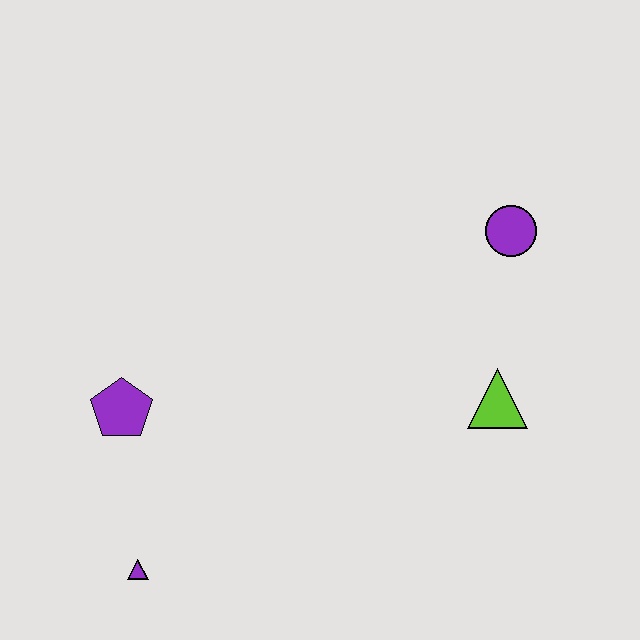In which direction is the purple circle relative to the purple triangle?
The purple circle is to the right of the purple triangle.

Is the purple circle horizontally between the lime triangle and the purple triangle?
No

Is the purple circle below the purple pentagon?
No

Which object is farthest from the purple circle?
The purple triangle is farthest from the purple circle.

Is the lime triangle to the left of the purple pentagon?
No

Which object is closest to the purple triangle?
The purple pentagon is closest to the purple triangle.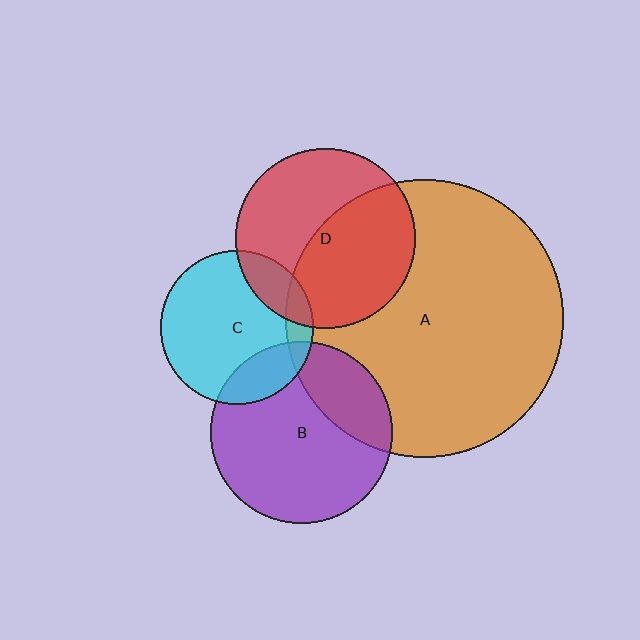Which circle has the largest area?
Circle A (orange).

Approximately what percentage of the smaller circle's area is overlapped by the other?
Approximately 25%.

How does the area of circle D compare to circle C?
Approximately 1.4 times.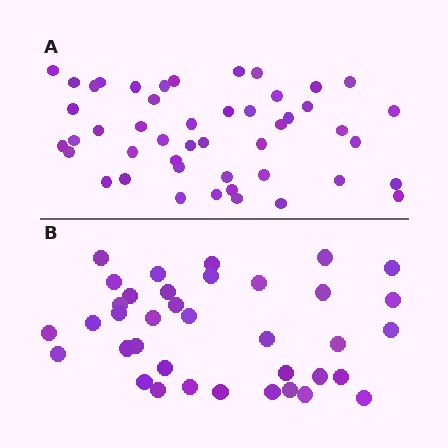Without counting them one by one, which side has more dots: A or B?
Region A (the top region) has more dots.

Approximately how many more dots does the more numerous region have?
Region A has roughly 10 or so more dots than region B.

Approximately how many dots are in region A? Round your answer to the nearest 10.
About 50 dots. (The exact count is 47, which rounds to 50.)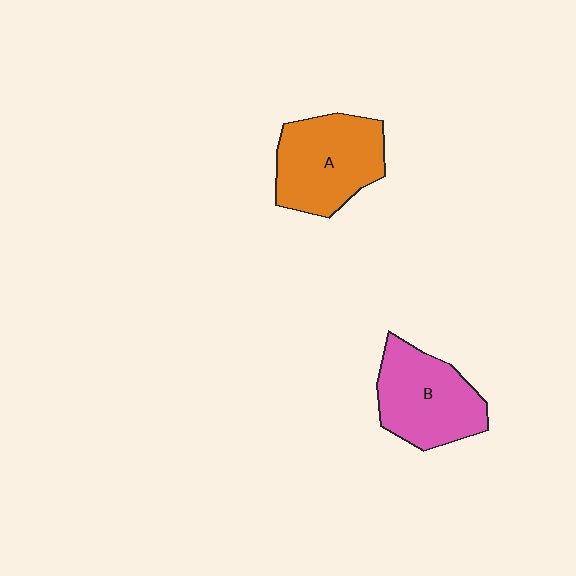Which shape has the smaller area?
Shape B (pink).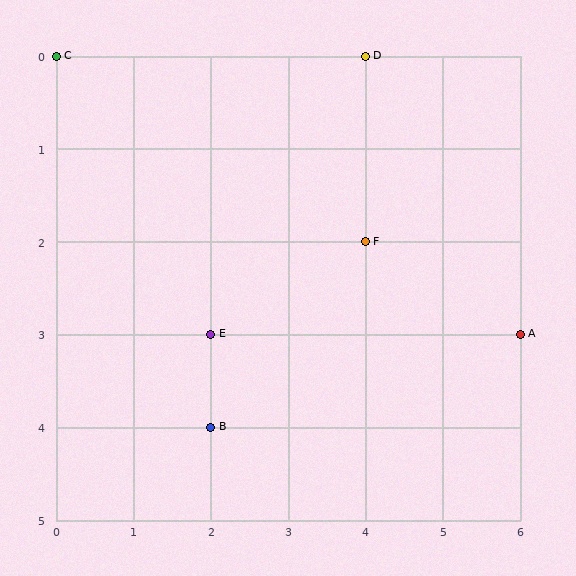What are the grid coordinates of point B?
Point B is at grid coordinates (2, 4).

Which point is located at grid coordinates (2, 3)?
Point E is at (2, 3).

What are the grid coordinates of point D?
Point D is at grid coordinates (4, 0).